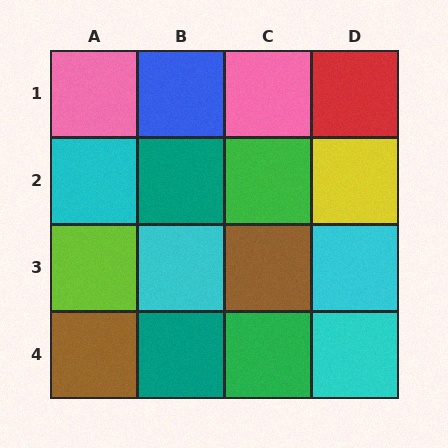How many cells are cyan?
4 cells are cyan.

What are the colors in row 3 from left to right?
Lime, cyan, brown, cyan.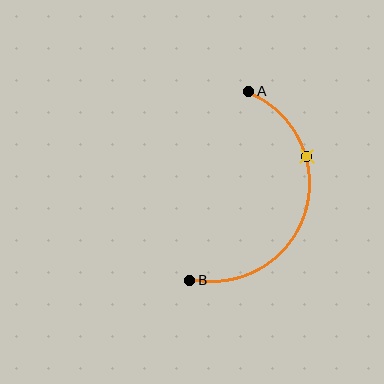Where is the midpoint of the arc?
The arc midpoint is the point on the curve farthest from the straight line joining A and B. It sits to the right of that line.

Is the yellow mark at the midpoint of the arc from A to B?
No. The yellow mark lies on the arc but is closer to endpoint A. The arc midpoint would be at the point on the curve equidistant along the arc from both A and B.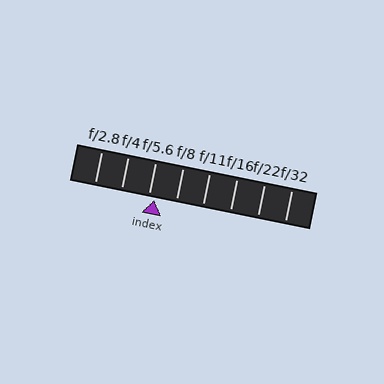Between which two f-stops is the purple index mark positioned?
The index mark is between f/5.6 and f/8.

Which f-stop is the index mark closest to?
The index mark is closest to f/5.6.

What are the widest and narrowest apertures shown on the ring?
The widest aperture shown is f/2.8 and the narrowest is f/32.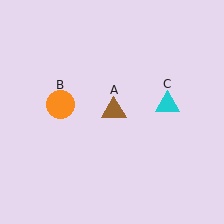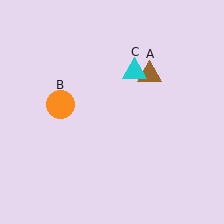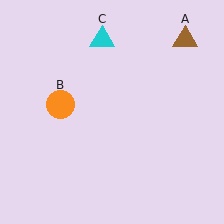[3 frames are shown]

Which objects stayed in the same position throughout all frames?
Orange circle (object B) remained stationary.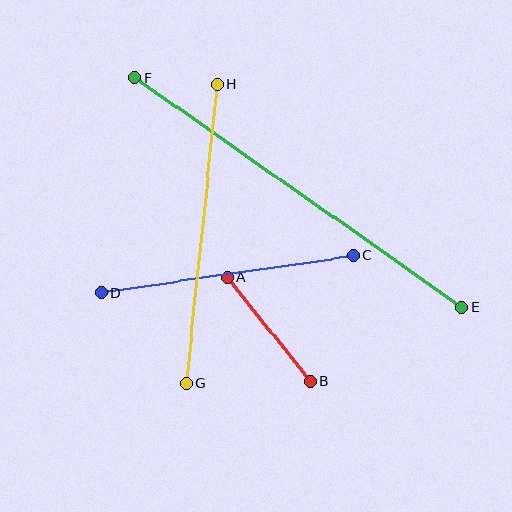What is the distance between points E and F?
The distance is approximately 400 pixels.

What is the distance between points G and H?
The distance is approximately 300 pixels.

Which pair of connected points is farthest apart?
Points E and F are farthest apart.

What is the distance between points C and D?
The distance is approximately 255 pixels.